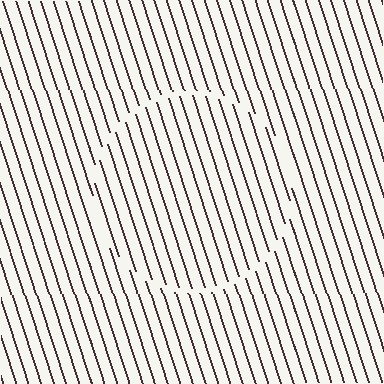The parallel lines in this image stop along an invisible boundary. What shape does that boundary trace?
An illusory circle. The interior of the shape contains the same grating, shifted by half a period — the contour is defined by the phase discontinuity where line-ends from the inner and outer gratings abut.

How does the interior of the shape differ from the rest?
The interior of the shape contains the same grating, shifted by half a period — the contour is defined by the phase discontinuity where line-ends from the inner and outer gratings abut.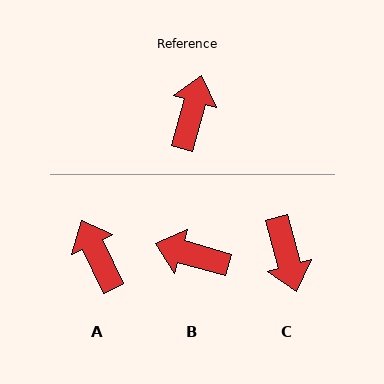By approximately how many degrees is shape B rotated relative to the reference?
Approximately 89 degrees counter-clockwise.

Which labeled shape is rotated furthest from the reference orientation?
C, about 150 degrees away.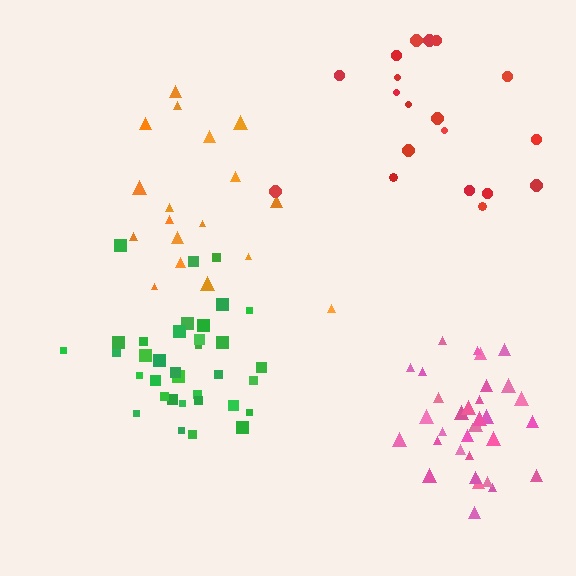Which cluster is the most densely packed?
Pink.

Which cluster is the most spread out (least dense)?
Orange.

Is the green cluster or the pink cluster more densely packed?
Pink.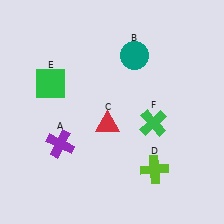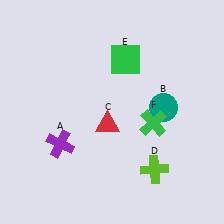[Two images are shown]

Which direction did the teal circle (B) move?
The teal circle (B) moved down.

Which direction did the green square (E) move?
The green square (E) moved right.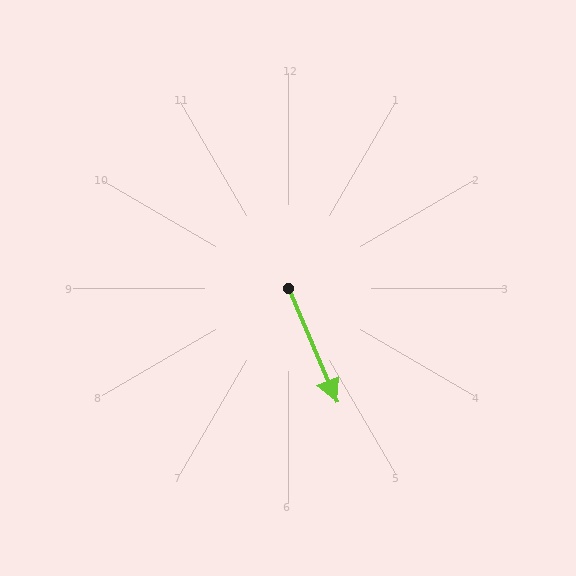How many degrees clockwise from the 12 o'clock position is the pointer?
Approximately 157 degrees.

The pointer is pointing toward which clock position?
Roughly 5 o'clock.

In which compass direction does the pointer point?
Southeast.